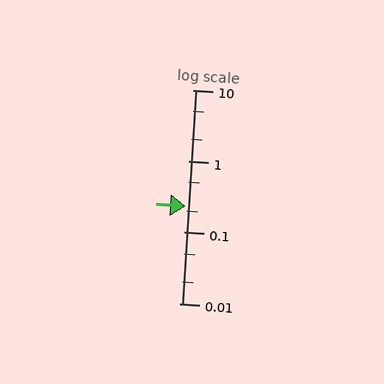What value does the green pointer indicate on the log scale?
The pointer indicates approximately 0.23.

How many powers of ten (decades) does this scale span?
The scale spans 3 decades, from 0.01 to 10.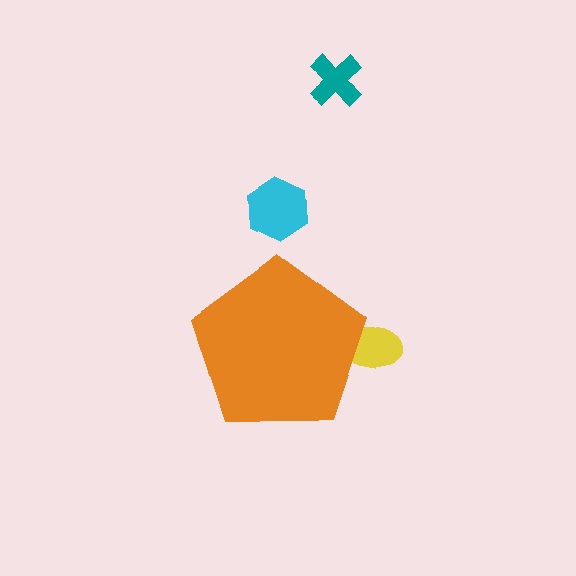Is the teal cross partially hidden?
No, the teal cross is fully visible.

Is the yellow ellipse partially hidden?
Yes, the yellow ellipse is partially hidden behind the orange pentagon.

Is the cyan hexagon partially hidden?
No, the cyan hexagon is fully visible.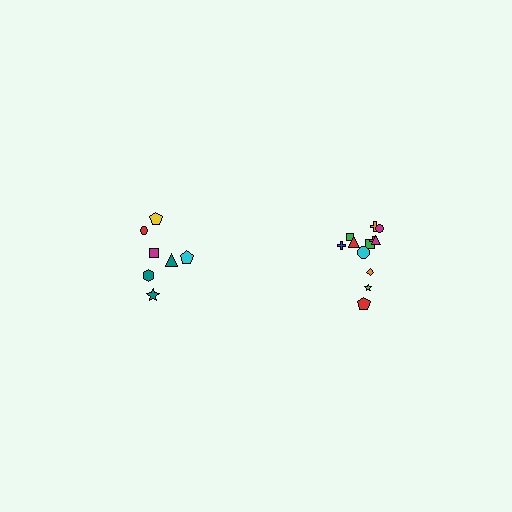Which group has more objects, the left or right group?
The right group.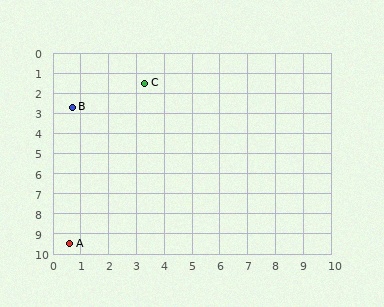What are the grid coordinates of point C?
Point C is at approximately (3.3, 1.5).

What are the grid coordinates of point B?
Point B is at approximately (0.7, 2.7).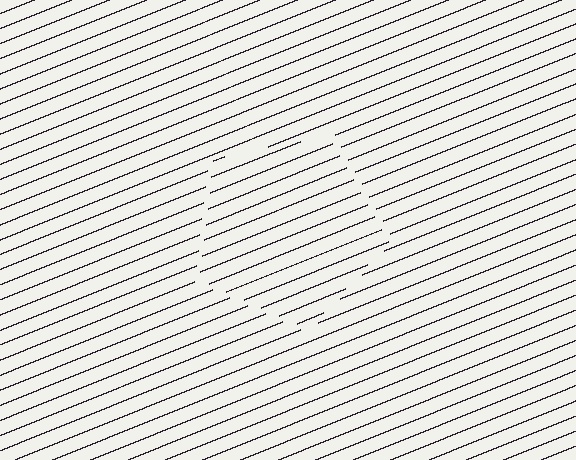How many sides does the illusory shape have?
5 sides — the line-ends trace a pentagon.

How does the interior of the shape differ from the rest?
The interior of the shape contains the same grating, shifted by half a period — the contour is defined by the phase discontinuity where line-ends from the inner and outer gratings abut.